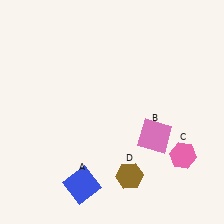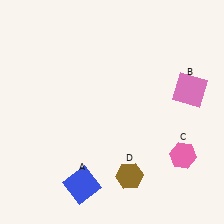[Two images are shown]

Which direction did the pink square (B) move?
The pink square (B) moved up.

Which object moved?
The pink square (B) moved up.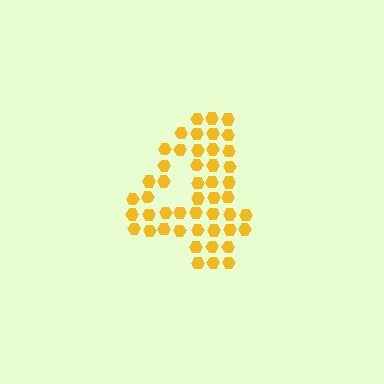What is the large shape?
The large shape is the digit 4.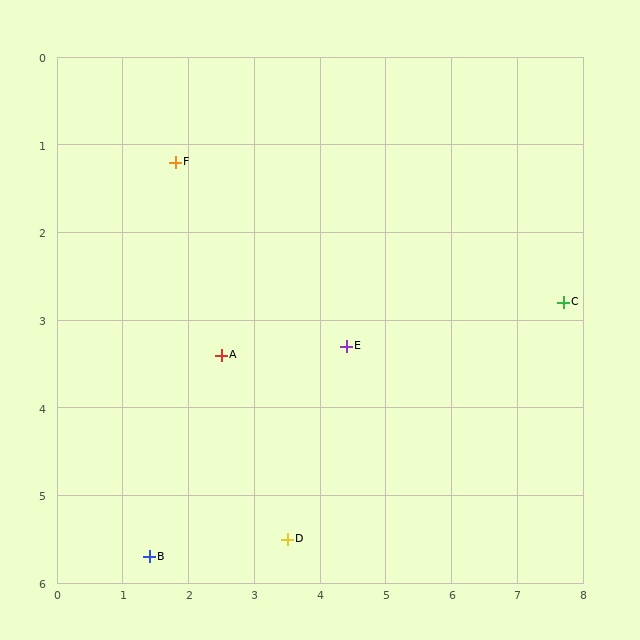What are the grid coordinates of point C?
Point C is at approximately (7.7, 2.8).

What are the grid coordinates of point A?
Point A is at approximately (2.5, 3.4).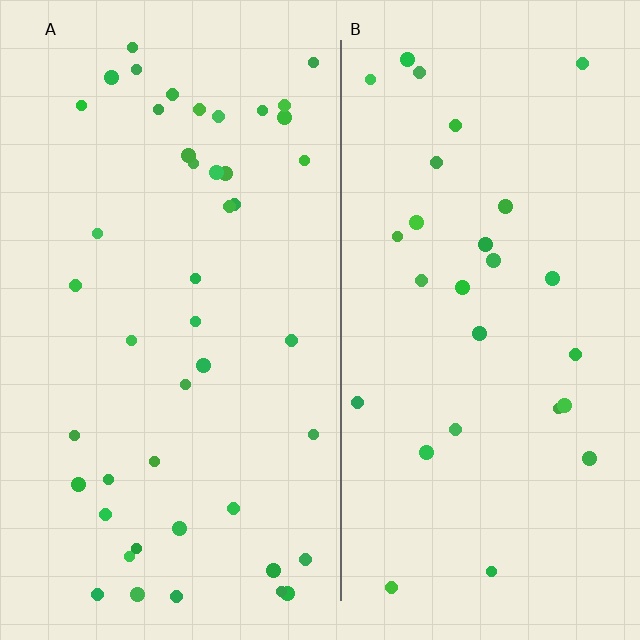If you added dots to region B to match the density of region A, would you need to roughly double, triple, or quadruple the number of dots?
Approximately double.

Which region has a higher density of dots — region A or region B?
A (the left).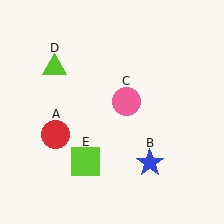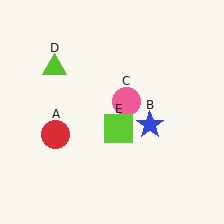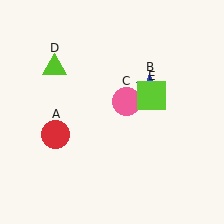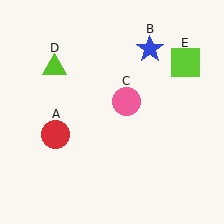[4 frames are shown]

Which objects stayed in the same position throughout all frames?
Red circle (object A) and pink circle (object C) and lime triangle (object D) remained stationary.